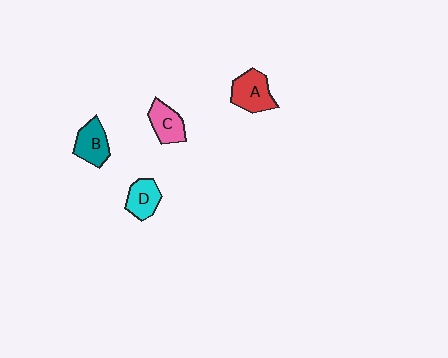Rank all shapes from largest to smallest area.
From largest to smallest: A (red), B (teal), C (pink), D (cyan).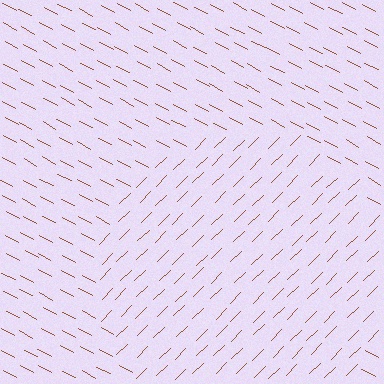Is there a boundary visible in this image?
Yes, there is a texture boundary formed by a change in line orientation.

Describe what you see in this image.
The image is filled with small brown line segments. A circle region in the image has lines oriented differently from the surrounding lines, creating a visible texture boundary.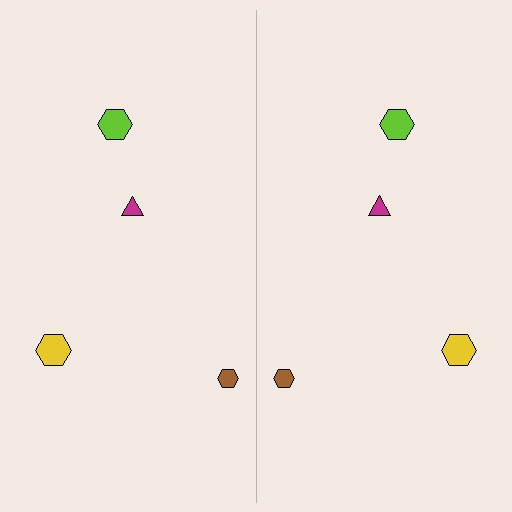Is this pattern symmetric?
Yes, this pattern has bilateral (reflection) symmetry.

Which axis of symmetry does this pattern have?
The pattern has a vertical axis of symmetry running through the center of the image.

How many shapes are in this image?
There are 8 shapes in this image.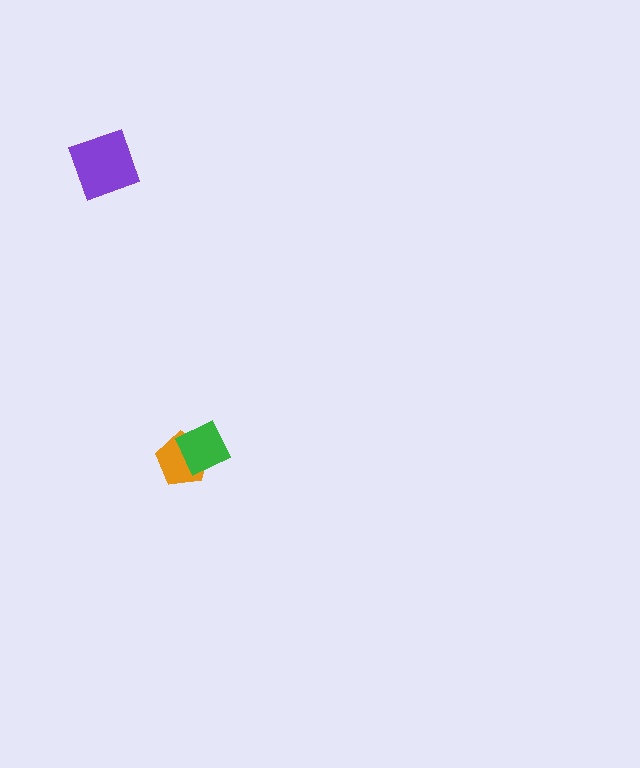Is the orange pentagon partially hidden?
Yes, it is partially covered by another shape.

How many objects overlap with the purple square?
0 objects overlap with the purple square.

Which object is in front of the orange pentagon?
The green diamond is in front of the orange pentagon.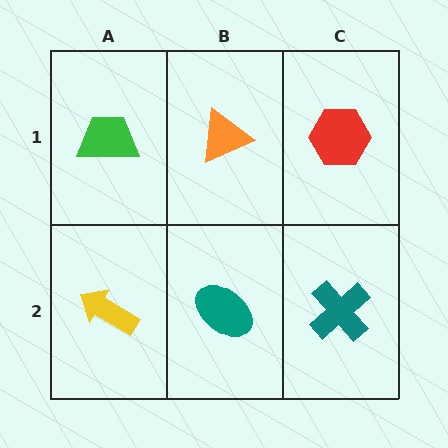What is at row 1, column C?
A red hexagon.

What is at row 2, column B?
A teal ellipse.